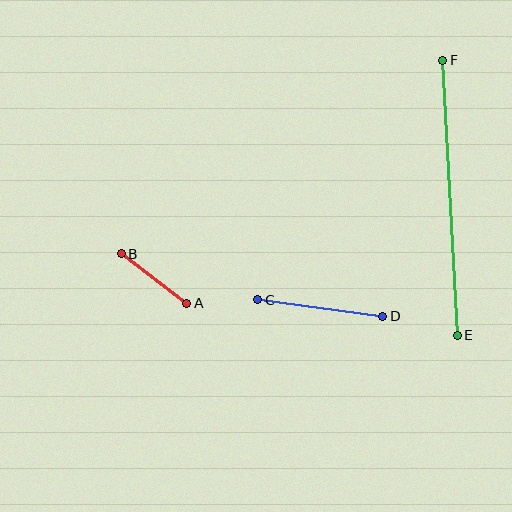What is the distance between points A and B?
The distance is approximately 82 pixels.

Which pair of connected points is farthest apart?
Points E and F are farthest apart.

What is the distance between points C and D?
The distance is approximately 126 pixels.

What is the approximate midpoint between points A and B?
The midpoint is at approximately (154, 278) pixels.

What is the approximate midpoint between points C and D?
The midpoint is at approximately (320, 308) pixels.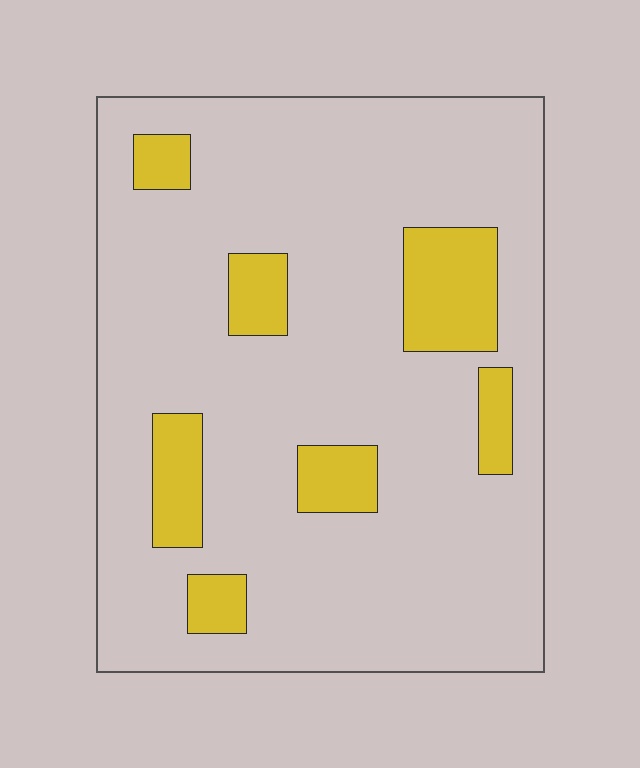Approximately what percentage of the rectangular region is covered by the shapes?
Approximately 15%.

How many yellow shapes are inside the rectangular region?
7.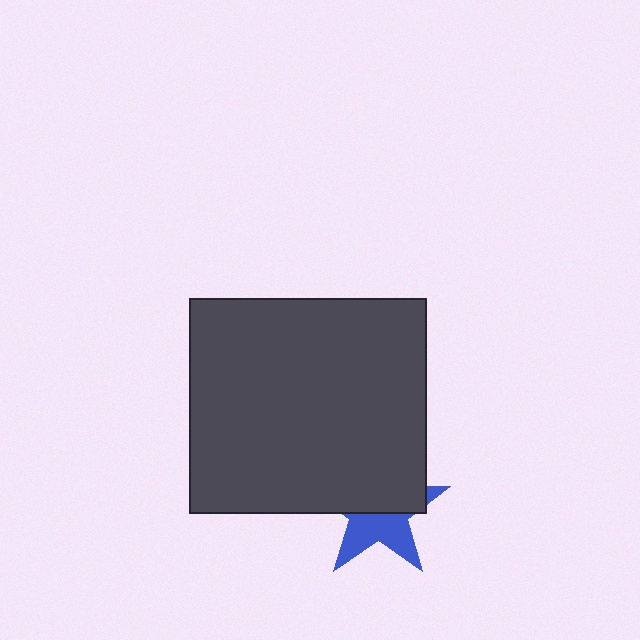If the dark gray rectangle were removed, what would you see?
You would see the complete blue star.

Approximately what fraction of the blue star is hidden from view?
Roughly 55% of the blue star is hidden behind the dark gray rectangle.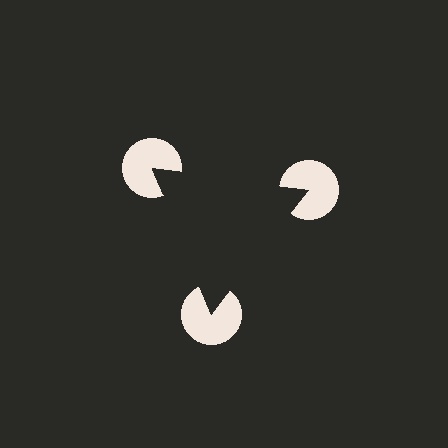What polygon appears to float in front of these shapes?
An illusory triangle — its edges are inferred from the aligned wedge cuts in the pac-man discs, not physically drawn.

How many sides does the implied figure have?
3 sides.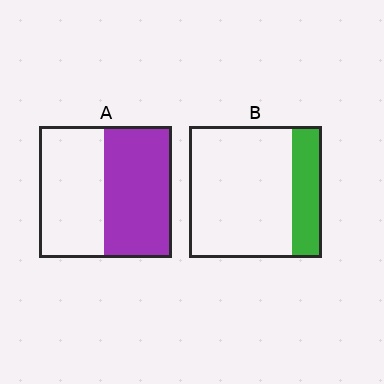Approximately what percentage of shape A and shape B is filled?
A is approximately 50% and B is approximately 25%.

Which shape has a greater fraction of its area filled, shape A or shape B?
Shape A.